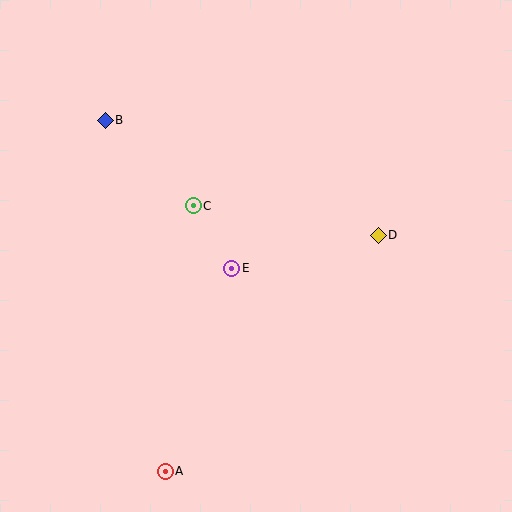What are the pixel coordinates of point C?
Point C is at (193, 206).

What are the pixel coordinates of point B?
Point B is at (105, 120).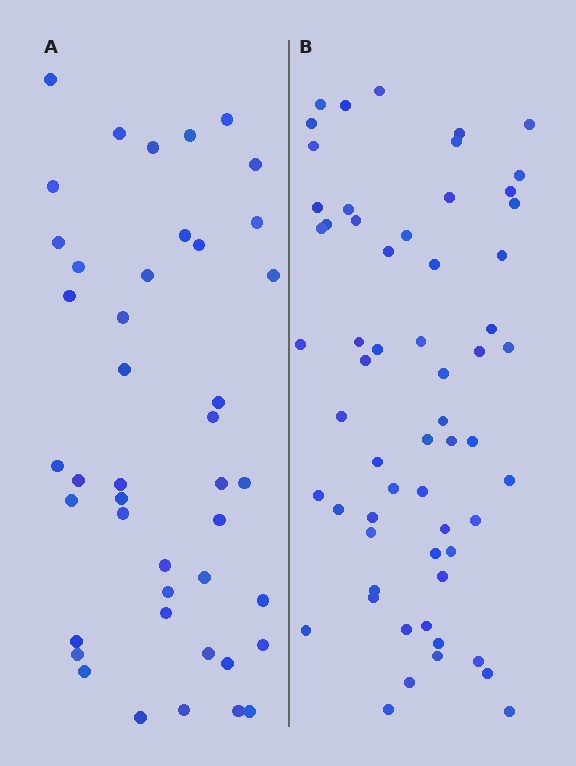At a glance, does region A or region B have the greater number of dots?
Region B (the right region) has more dots.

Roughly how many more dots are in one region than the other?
Region B has approximately 15 more dots than region A.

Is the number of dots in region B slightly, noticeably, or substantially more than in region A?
Region B has noticeably more, but not dramatically so. The ratio is roughly 1.4 to 1.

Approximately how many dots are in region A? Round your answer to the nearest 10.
About 40 dots. (The exact count is 43, which rounds to 40.)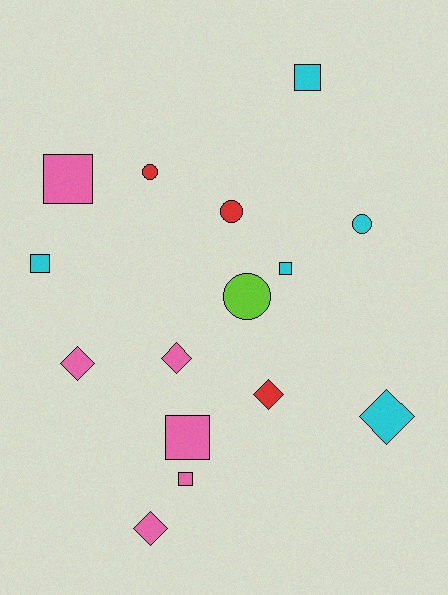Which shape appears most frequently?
Square, with 6 objects.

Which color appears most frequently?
Pink, with 6 objects.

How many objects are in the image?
There are 15 objects.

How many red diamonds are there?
There is 1 red diamond.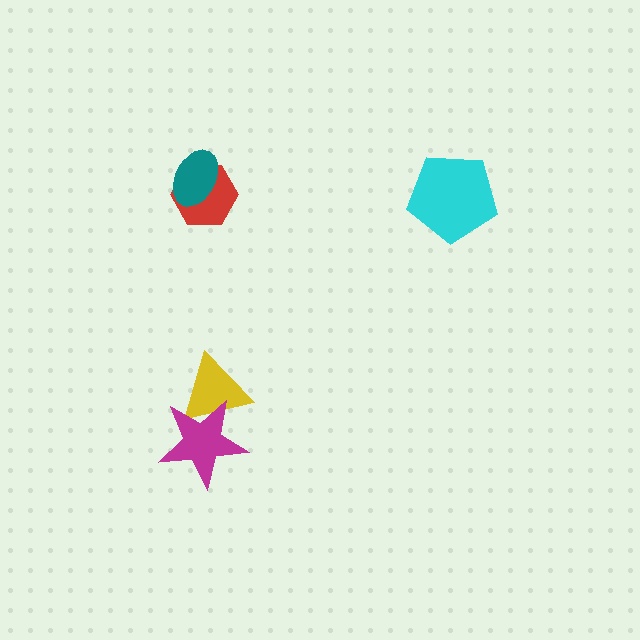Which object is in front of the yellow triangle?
The magenta star is in front of the yellow triangle.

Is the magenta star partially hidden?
No, no other shape covers it.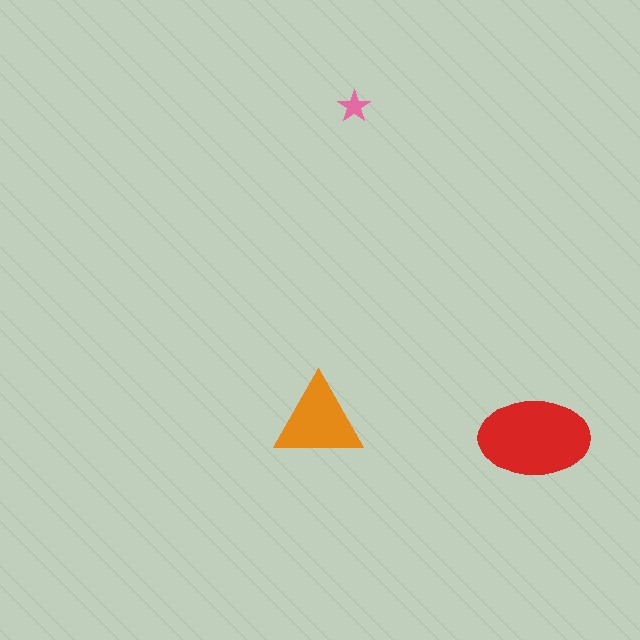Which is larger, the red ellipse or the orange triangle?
The red ellipse.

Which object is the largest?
The red ellipse.